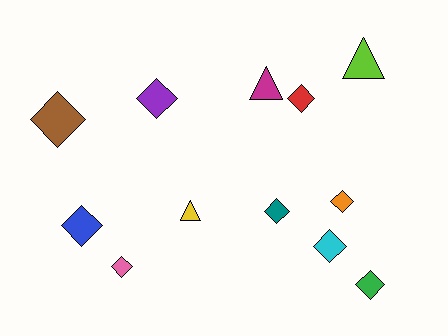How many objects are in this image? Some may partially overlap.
There are 12 objects.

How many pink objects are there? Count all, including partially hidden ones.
There is 1 pink object.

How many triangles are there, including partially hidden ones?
There are 3 triangles.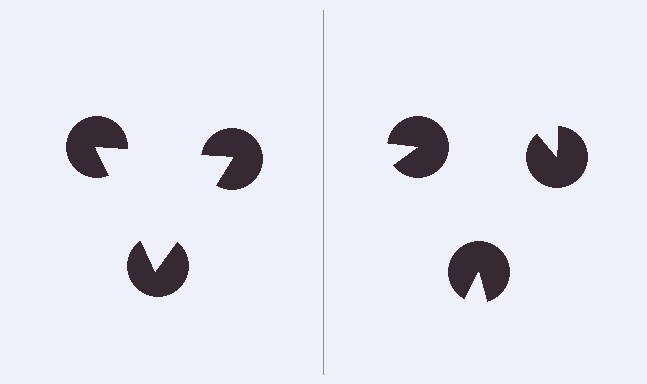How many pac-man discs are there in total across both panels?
6 — 3 on each side.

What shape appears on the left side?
An illusory triangle.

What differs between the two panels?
The pac-man discs are positioned identically on both sides; only the wedge orientations differ. On the left they align to a triangle; on the right they are misaligned.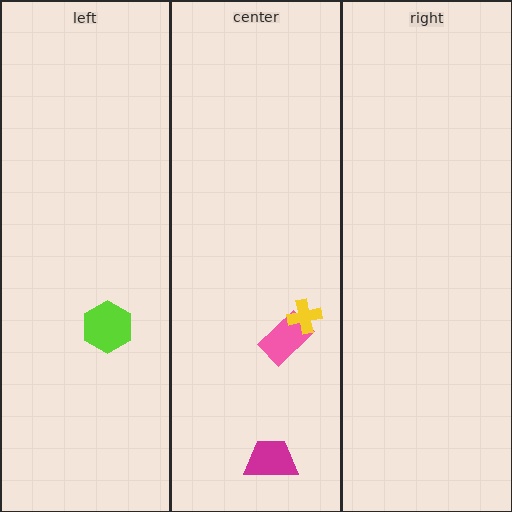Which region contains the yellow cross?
The center region.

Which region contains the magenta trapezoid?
The center region.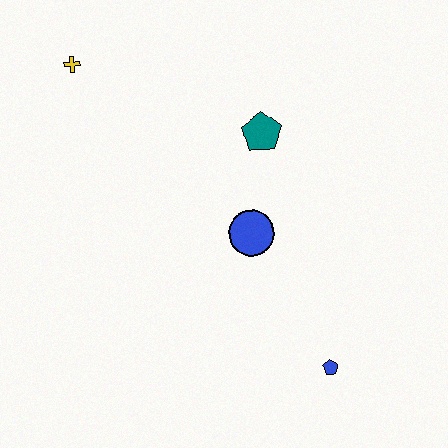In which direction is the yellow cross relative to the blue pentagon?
The yellow cross is above the blue pentagon.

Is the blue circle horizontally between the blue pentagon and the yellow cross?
Yes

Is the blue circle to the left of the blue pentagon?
Yes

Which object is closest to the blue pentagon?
The blue circle is closest to the blue pentagon.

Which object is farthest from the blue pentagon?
The yellow cross is farthest from the blue pentagon.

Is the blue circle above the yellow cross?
No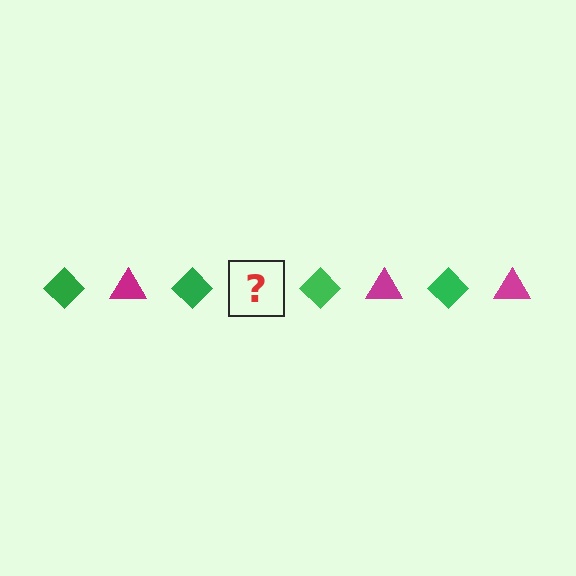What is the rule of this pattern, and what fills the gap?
The rule is that the pattern alternates between green diamond and magenta triangle. The gap should be filled with a magenta triangle.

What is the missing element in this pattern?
The missing element is a magenta triangle.